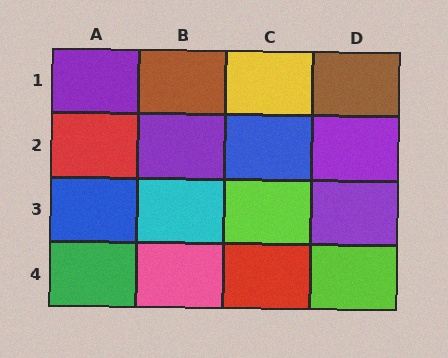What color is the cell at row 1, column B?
Brown.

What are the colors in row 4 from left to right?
Green, pink, red, lime.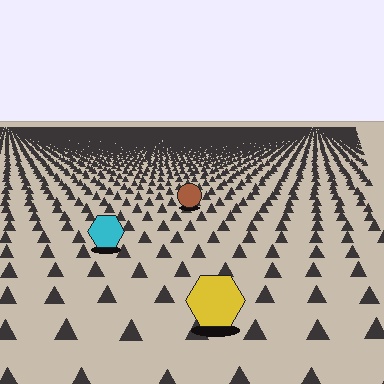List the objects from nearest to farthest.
From nearest to farthest: the yellow hexagon, the cyan hexagon, the brown circle.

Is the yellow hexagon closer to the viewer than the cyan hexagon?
Yes. The yellow hexagon is closer — you can tell from the texture gradient: the ground texture is coarser near it.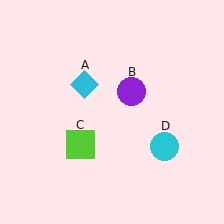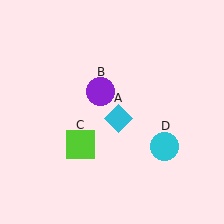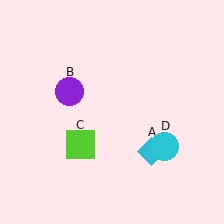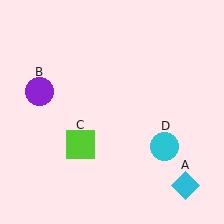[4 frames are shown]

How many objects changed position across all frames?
2 objects changed position: cyan diamond (object A), purple circle (object B).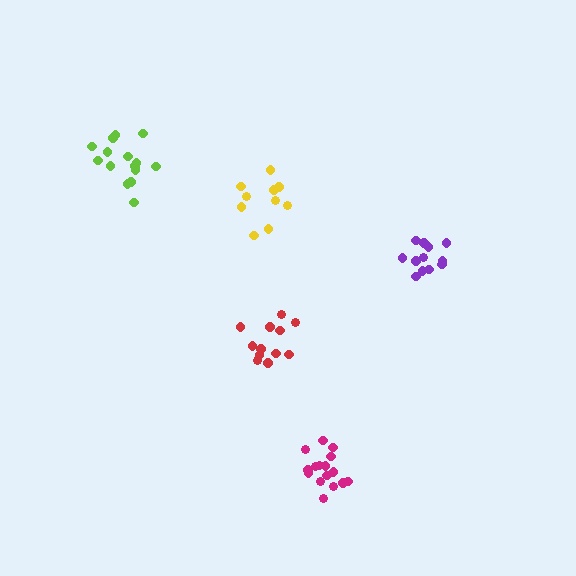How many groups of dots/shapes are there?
There are 5 groups.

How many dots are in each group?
Group 1: 12 dots, Group 2: 12 dots, Group 3: 16 dots, Group 4: 10 dots, Group 5: 15 dots (65 total).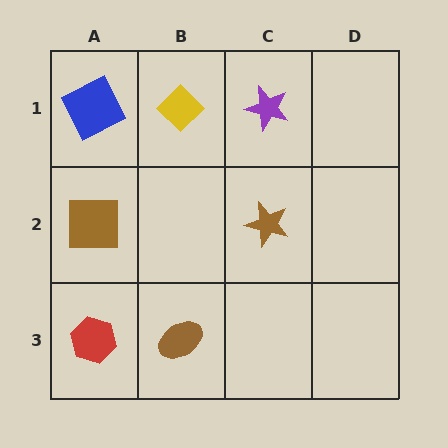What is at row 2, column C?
A brown star.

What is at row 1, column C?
A purple star.